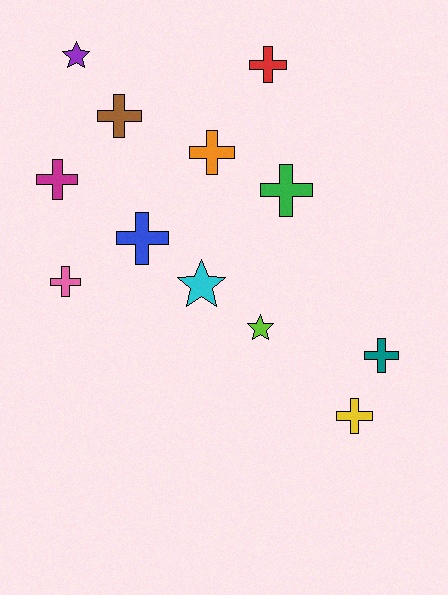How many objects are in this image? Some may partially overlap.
There are 12 objects.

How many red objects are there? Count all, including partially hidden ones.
There is 1 red object.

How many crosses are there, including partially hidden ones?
There are 9 crosses.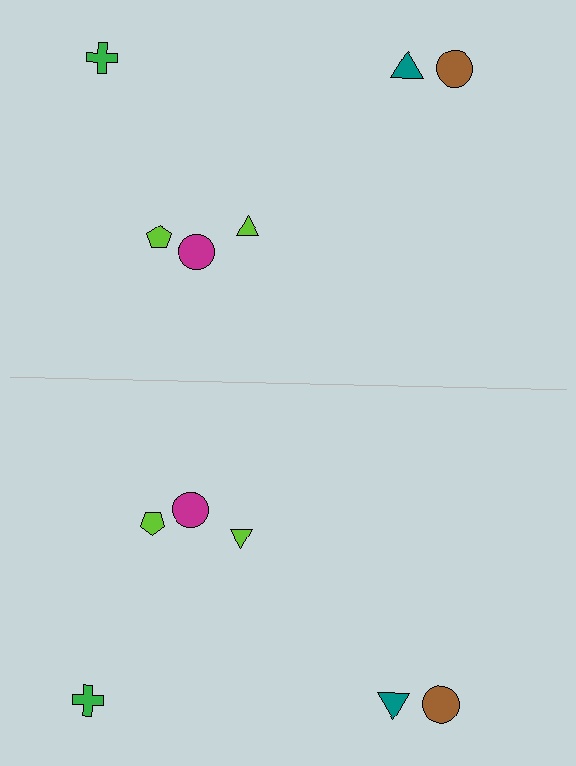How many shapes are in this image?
There are 12 shapes in this image.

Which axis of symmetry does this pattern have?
The pattern has a horizontal axis of symmetry running through the center of the image.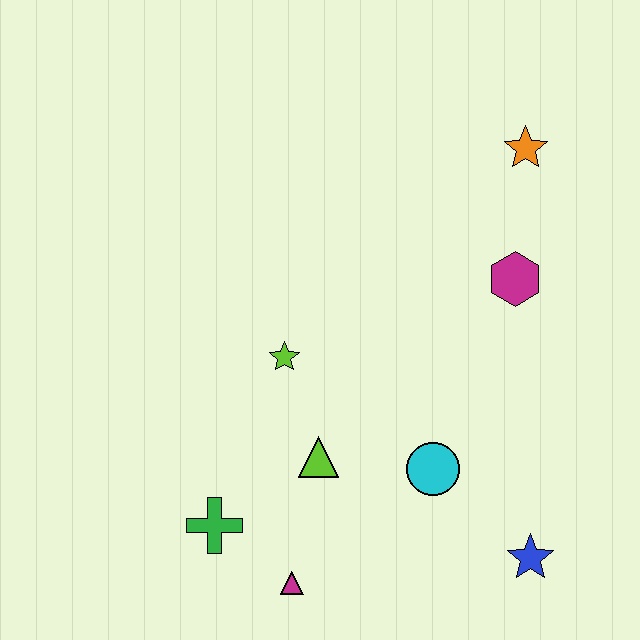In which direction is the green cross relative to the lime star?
The green cross is below the lime star.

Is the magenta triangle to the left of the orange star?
Yes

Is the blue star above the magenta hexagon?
No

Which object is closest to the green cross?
The magenta triangle is closest to the green cross.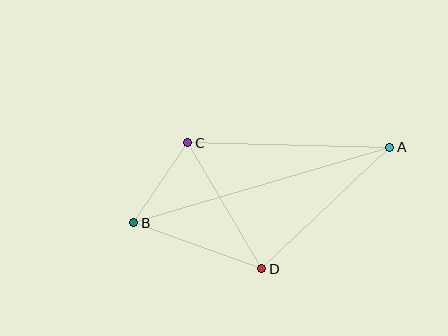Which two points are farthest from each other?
Points A and B are farthest from each other.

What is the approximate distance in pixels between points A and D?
The distance between A and D is approximately 177 pixels.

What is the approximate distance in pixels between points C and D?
The distance between C and D is approximately 146 pixels.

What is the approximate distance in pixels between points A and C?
The distance between A and C is approximately 203 pixels.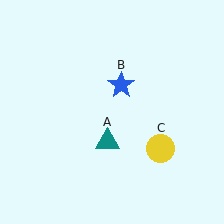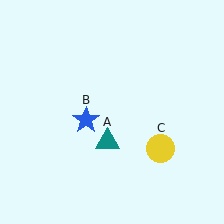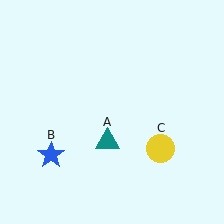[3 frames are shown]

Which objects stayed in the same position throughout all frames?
Teal triangle (object A) and yellow circle (object C) remained stationary.